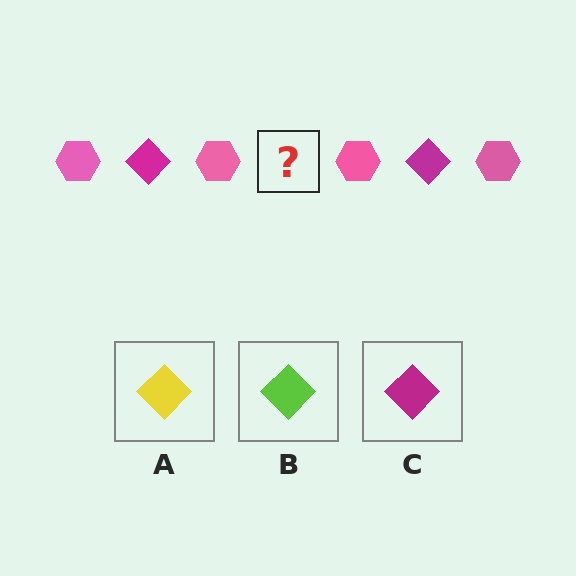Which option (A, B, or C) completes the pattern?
C.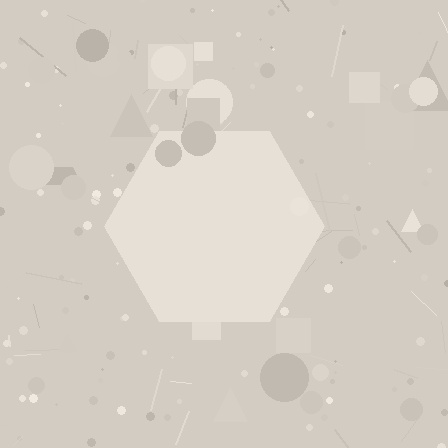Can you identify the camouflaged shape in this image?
The camouflaged shape is a hexagon.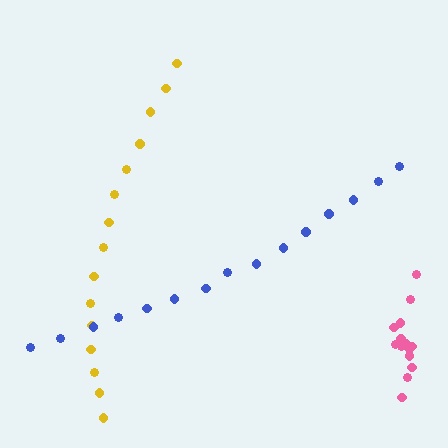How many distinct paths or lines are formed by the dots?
There are 3 distinct paths.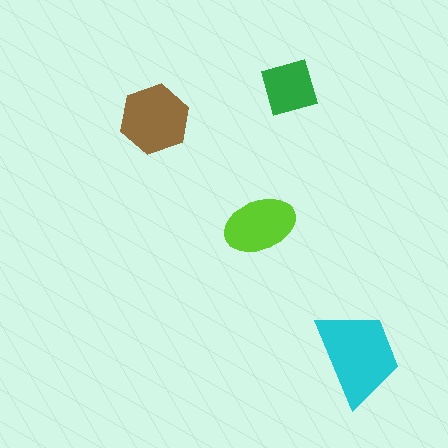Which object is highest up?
The green square is topmost.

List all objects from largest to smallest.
The cyan trapezoid, the brown hexagon, the lime ellipse, the green square.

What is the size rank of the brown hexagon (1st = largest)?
2nd.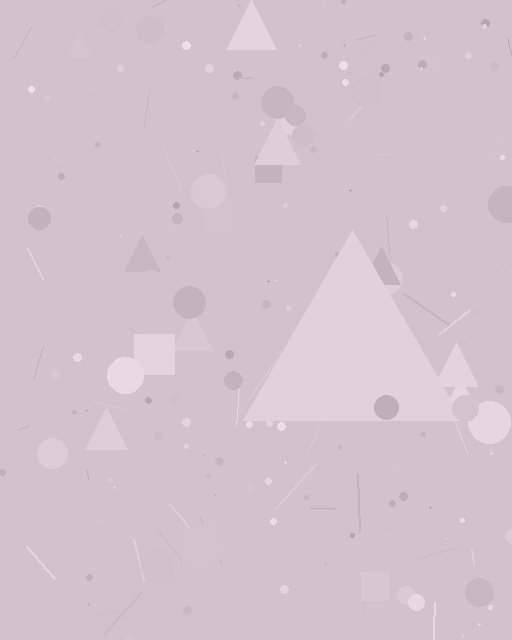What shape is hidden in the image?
A triangle is hidden in the image.